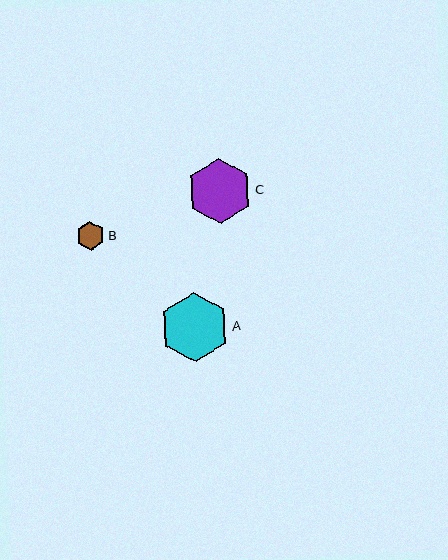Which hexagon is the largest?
Hexagon A is the largest with a size of approximately 69 pixels.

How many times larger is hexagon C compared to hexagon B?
Hexagon C is approximately 2.2 times the size of hexagon B.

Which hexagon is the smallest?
Hexagon B is the smallest with a size of approximately 29 pixels.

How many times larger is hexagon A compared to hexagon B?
Hexagon A is approximately 2.4 times the size of hexagon B.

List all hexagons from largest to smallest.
From largest to smallest: A, C, B.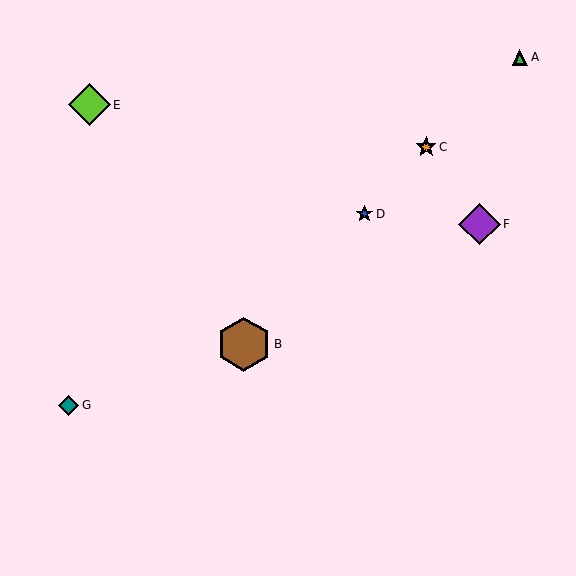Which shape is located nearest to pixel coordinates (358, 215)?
The blue star (labeled D) at (364, 214) is nearest to that location.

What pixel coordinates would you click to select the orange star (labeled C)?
Click at (426, 147) to select the orange star C.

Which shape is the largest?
The brown hexagon (labeled B) is the largest.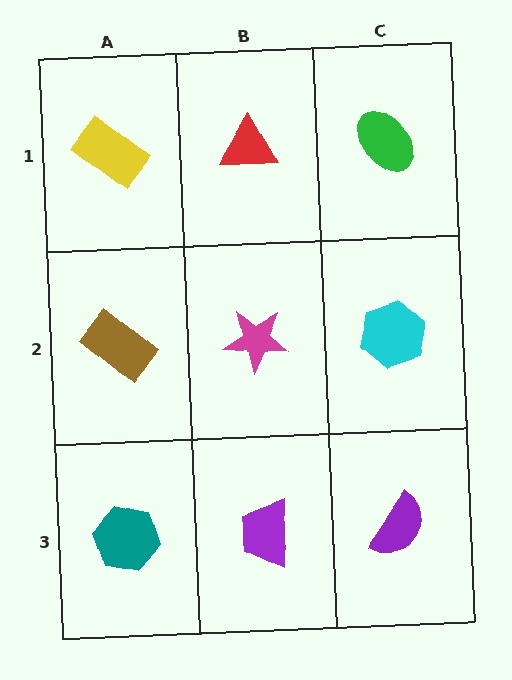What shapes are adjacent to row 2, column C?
A green ellipse (row 1, column C), a purple semicircle (row 3, column C), a magenta star (row 2, column B).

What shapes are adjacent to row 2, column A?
A yellow rectangle (row 1, column A), a teal hexagon (row 3, column A), a magenta star (row 2, column B).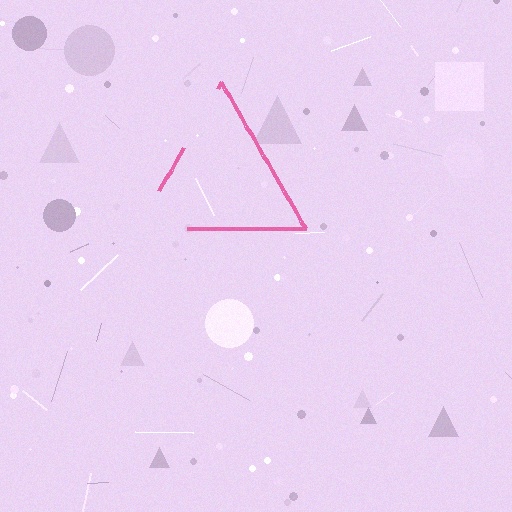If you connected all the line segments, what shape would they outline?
They would outline a triangle.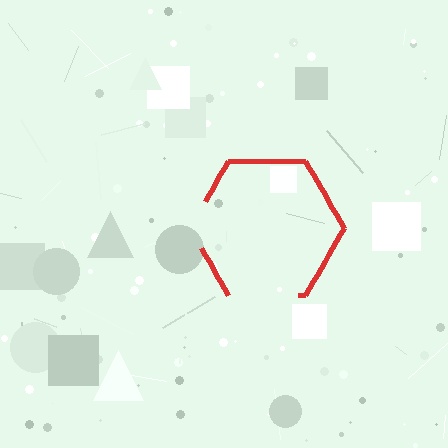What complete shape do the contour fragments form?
The contour fragments form a hexagon.